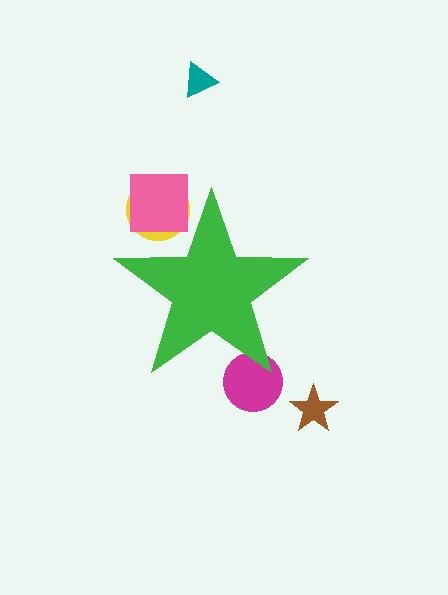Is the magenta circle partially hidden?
Yes, the magenta circle is partially hidden behind the green star.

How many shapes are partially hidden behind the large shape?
3 shapes are partially hidden.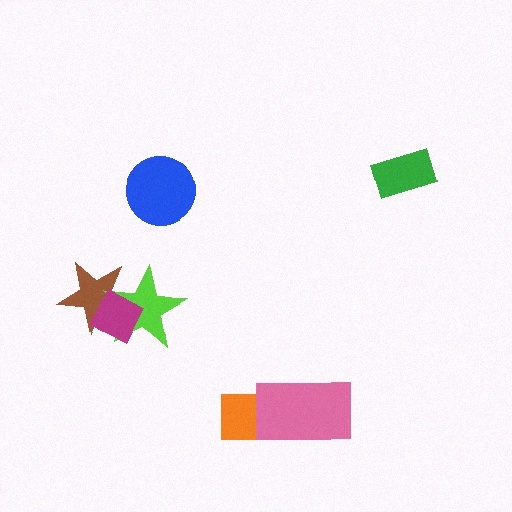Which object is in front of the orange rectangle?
The pink rectangle is in front of the orange rectangle.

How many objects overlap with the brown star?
2 objects overlap with the brown star.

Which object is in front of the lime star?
The magenta diamond is in front of the lime star.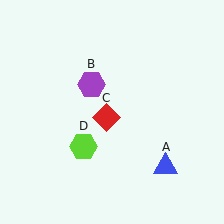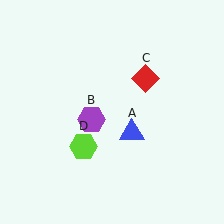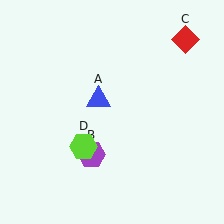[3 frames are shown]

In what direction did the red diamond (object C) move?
The red diamond (object C) moved up and to the right.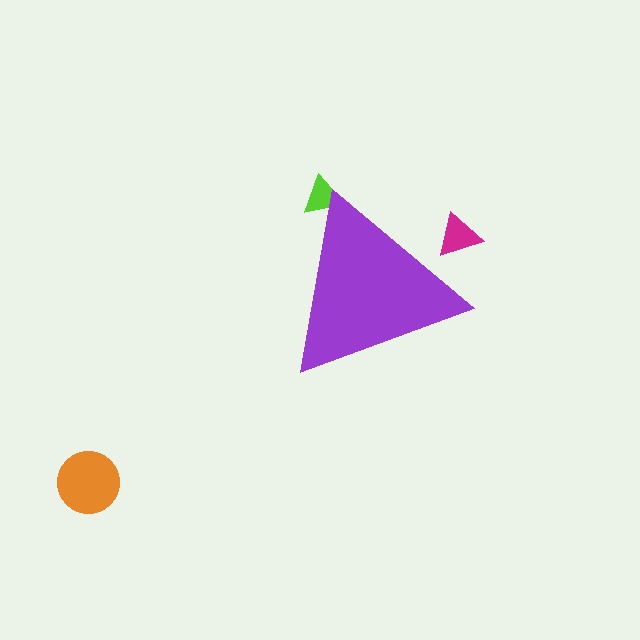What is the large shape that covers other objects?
A purple triangle.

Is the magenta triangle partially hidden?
Yes, the magenta triangle is partially hidden behind the purple triangle.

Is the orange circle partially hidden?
No, the orange circle is fully visible.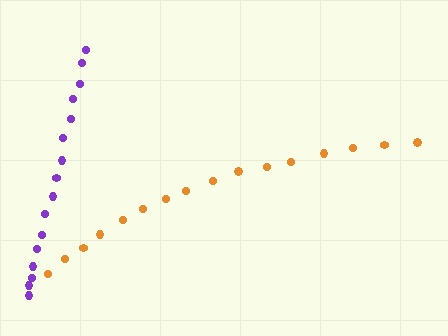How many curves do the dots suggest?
There are 2 distinct paths.